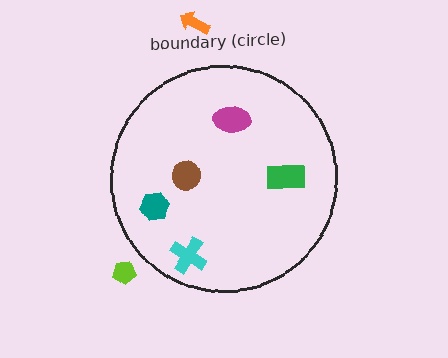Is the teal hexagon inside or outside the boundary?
Inside.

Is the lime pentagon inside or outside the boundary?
Outside.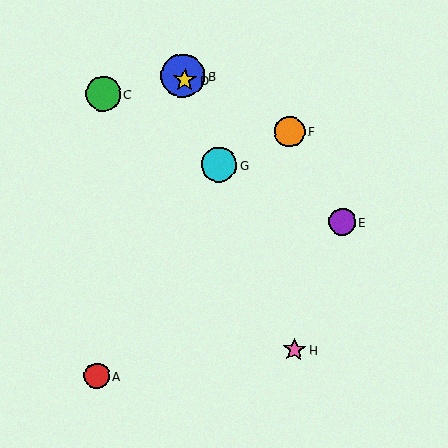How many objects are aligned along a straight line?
4 objects (B, D, G, H) are aligned along a straight line.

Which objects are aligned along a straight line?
Objects B, D, G, H are aligned along a straight line.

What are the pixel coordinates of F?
Object F is at (290, 131).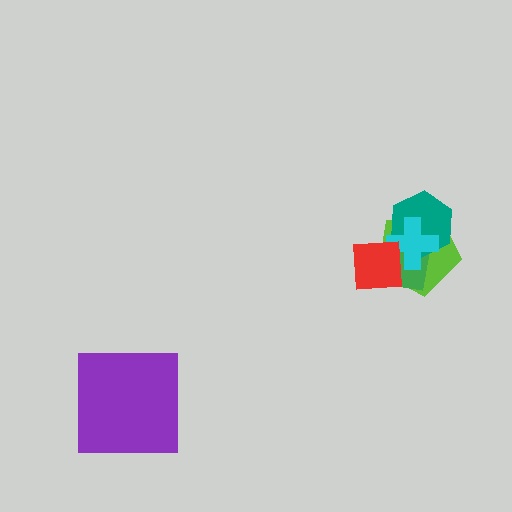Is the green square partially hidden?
Yes, it is partially covered by another shape.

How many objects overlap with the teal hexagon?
3 objects overlap with the teal hexagon.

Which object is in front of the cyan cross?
The red square is in front of the cyan cross.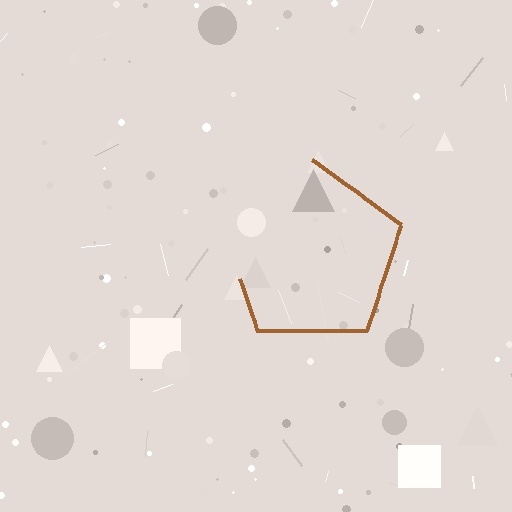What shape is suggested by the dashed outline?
The dashed outline suggests a pentagon.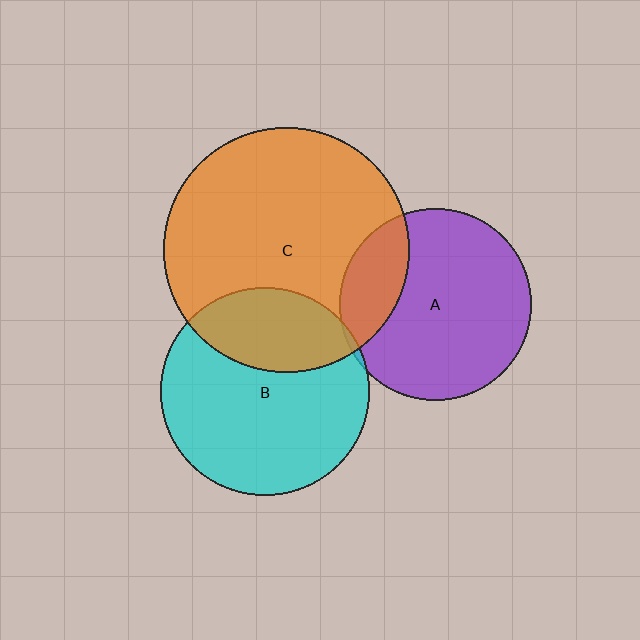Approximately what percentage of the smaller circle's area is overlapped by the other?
Approximately 30%.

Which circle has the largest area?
Circle C (orange).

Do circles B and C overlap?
Yes.